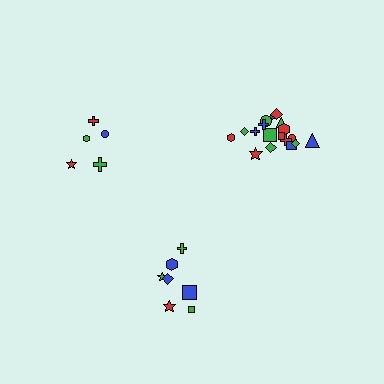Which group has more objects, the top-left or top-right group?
The top-right group.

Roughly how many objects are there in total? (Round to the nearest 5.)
Roughly 30 objects in total.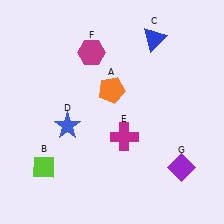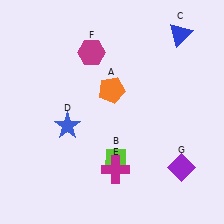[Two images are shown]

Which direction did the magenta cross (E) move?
The magenta cross (E) moved down.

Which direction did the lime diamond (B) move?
The lime diamond (B) moved right.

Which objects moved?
The objects that moved are: the lime diamond (B), the blue triangle (C), the magenta cross (E).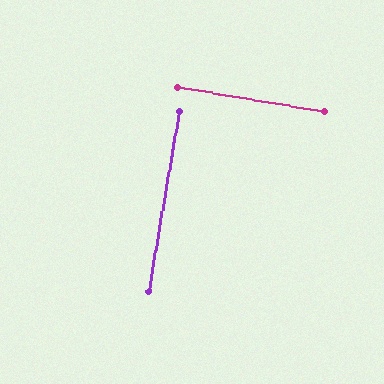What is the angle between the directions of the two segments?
Approximately 90 degrees.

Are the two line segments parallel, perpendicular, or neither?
Perpendicular — they meet at approximately 90°.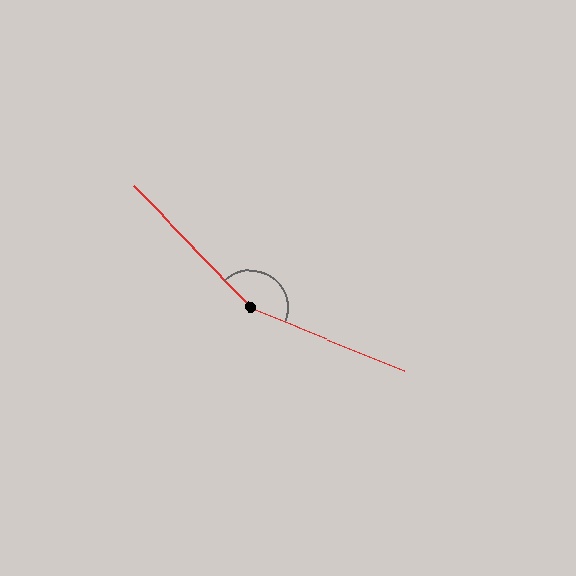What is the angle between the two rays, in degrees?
Approximately 157 degrees.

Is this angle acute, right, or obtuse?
It is obtuse.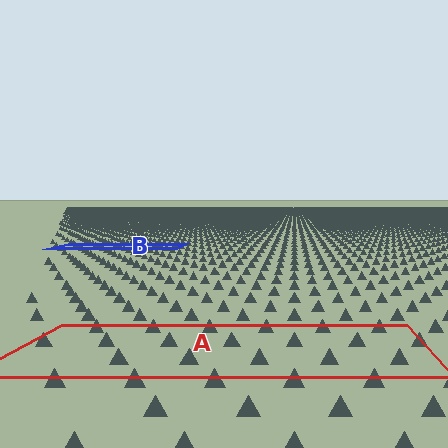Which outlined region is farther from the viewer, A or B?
Region B is farther from the viewer — the texture elements inside it appear smaller and more densely packed.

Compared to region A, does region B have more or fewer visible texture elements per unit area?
Region B has more texture elements per unit area — they are packed more densely because it is farther away.